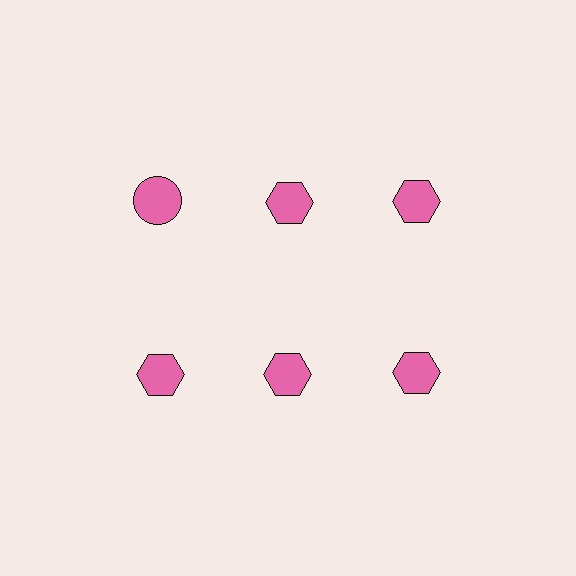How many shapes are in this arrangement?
There are 6 shapes arranged in a grid pattern.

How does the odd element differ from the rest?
It has a different shape: circle instead of hexagon.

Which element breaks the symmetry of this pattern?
The pink circle in the top row, leftmost column breaks the symmetry. All other shapes are pink hexagons.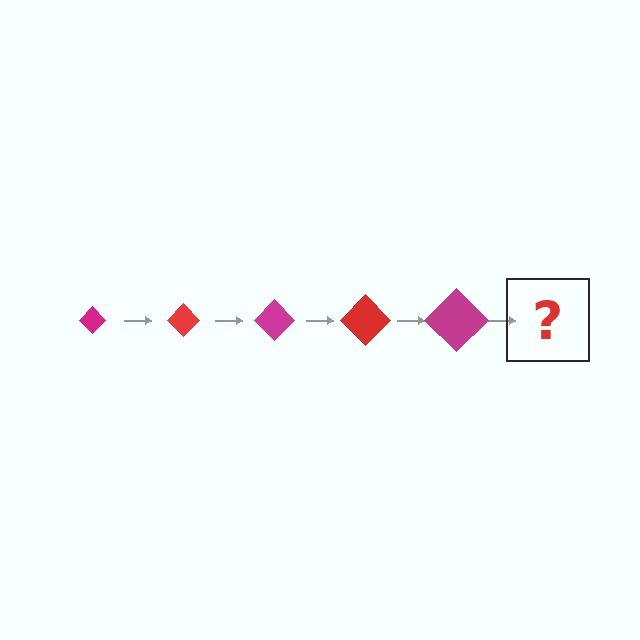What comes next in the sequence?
The next element should be a red diamond, larger than the previous one.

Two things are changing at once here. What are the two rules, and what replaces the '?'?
The two rules are that the diamond grows larger each step and the color cycles through magenta and red. The '?' should be a red diamond, larger than the previous one.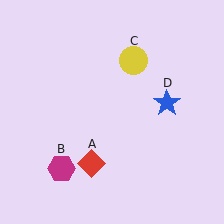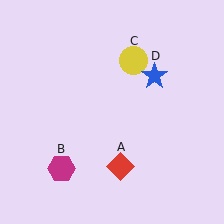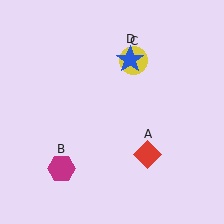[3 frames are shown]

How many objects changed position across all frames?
2 objects changed position: red diamond (object A), blue star (object D).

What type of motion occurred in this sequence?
The red diamond (object A), blue star (object D) rotated counterclockwise around the center of the scene.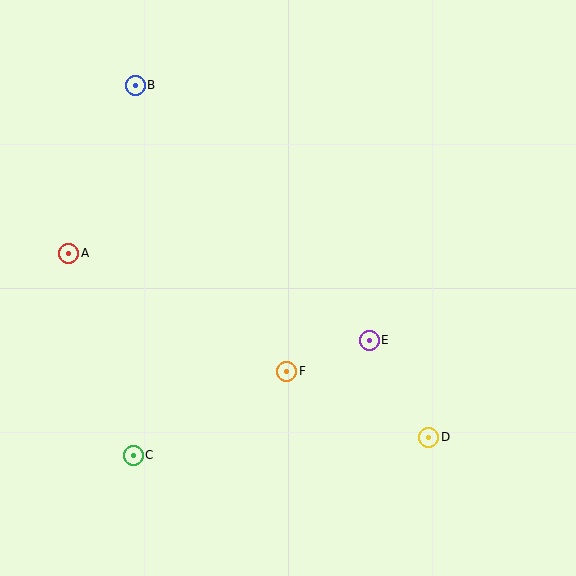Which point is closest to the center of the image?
Point F at (287, 371) is closest to the center.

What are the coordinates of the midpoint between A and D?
The midpoint between A and D is at (249, 345).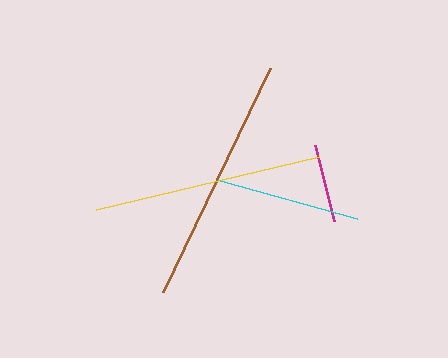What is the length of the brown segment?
The brown segment is approximately 248 pixels long.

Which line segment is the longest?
The brown line is the longest at approximately 248 pixels.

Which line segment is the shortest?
The magenta line is the shortest at approximately 79 pixels.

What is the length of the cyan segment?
The cyan segment is approximately 142 pixels long.